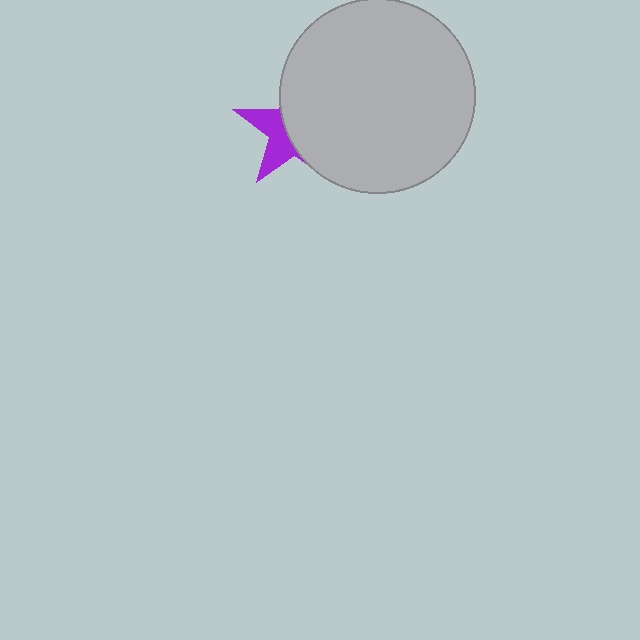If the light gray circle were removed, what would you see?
You would see the complete purple star.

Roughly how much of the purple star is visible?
A small part of it is visible (roughly 37%).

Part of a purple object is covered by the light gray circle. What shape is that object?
It is a star.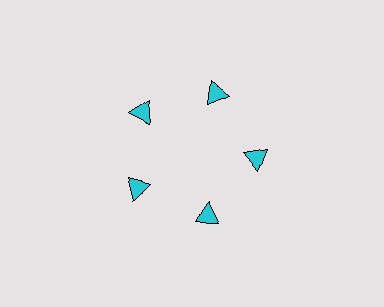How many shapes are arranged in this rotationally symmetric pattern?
There are 5 shapes, arranged in 5 groups of 1.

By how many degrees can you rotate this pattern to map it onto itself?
The pattern maps onto itself every 72 degrees of rotation.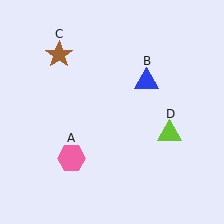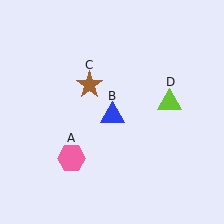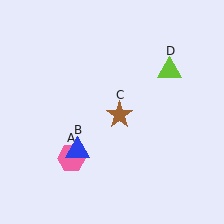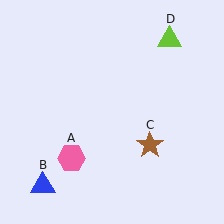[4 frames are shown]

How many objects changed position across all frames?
3 objects changed position: blue triangle (object B), brown star (object C), lime triangle (object D).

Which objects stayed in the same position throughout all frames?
Pink hexagon (object A) remained stationary.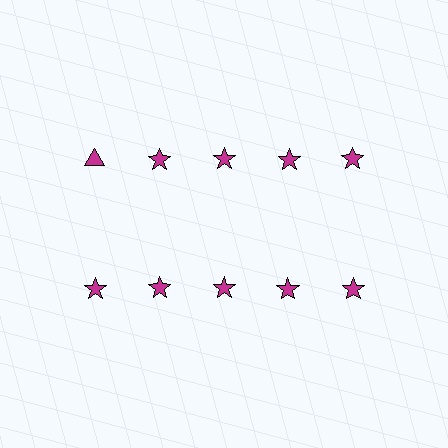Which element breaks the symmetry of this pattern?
The magenta triangle in the top row, leftmost column breaks the symmetry. All other shapes are magenta stars.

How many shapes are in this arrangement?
There are 10 shapes arranged in a grid pattern.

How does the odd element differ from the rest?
It has a different shape: triangle instead of star.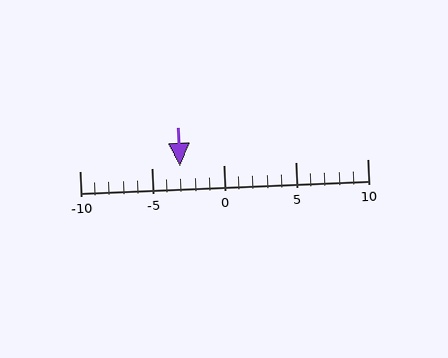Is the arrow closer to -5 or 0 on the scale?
The arrow is closer to -5.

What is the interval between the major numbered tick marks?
The major tick marks are spaced 5 units apart.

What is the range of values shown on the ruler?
The ruler shows values from -10 to 10.